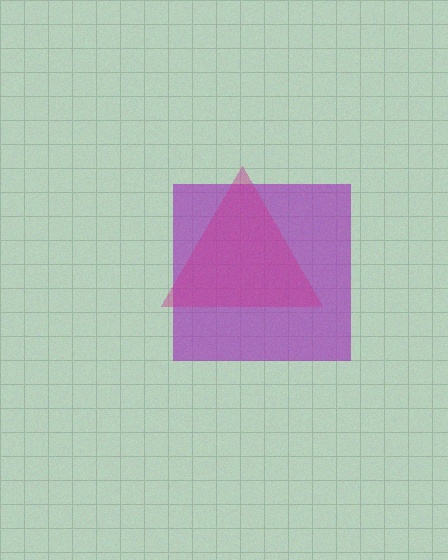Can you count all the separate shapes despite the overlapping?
Yes, there are 2 separate shapes.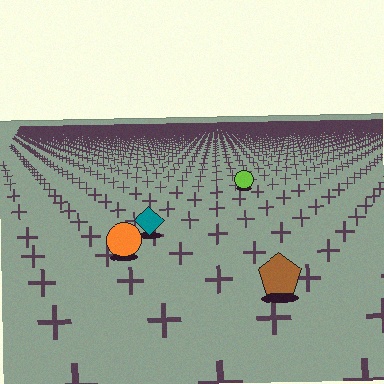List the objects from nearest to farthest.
From nearest to farthest: the brown pentagon, the orange circle, the teal diamond, the lime circle.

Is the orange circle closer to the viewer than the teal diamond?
Yes. The orange circle is closer — you can tell from the texture gradient: the ground texture is coarser near it.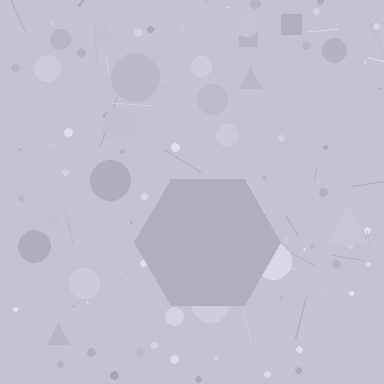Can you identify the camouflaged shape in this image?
The camouflaged shape is a hexagon.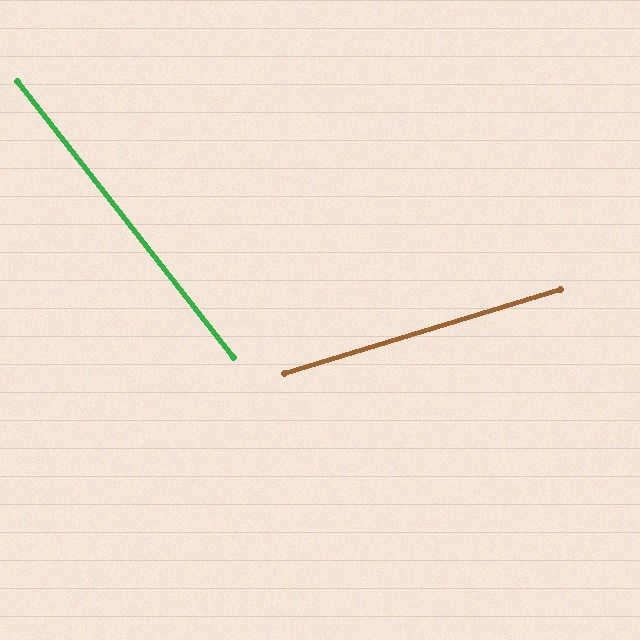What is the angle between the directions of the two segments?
Approximately 69 degrees.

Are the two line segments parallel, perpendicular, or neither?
Neither parallel nor perpendicular — they differ by about 69°.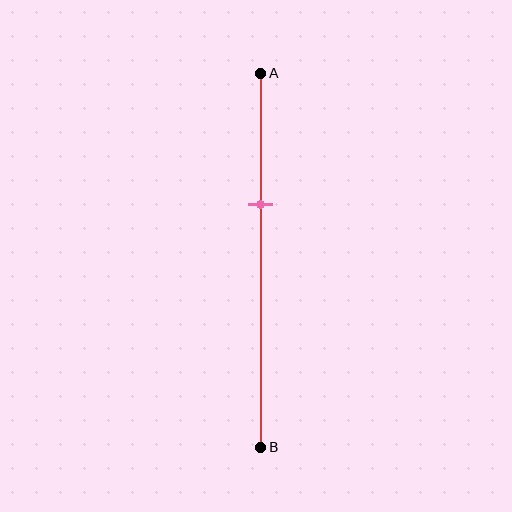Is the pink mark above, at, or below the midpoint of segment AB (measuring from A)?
The pink mark is above the midpoint of segment AB.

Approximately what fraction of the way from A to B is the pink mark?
The pink mark is approximately 35% of the way from A to B.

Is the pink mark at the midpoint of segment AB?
No, the mark is at about 35% from A, not at the 50% midpoint.